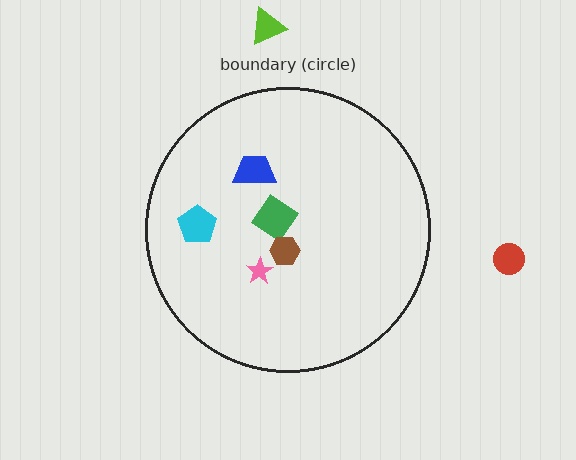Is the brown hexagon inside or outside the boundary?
Inside.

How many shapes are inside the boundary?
5 inside, 2 outside.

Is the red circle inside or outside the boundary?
Outside.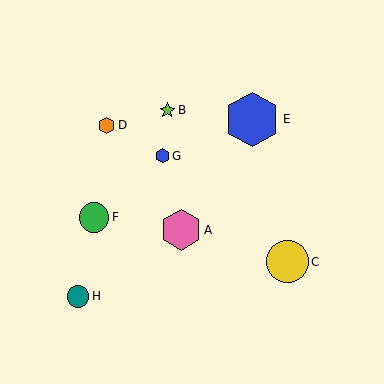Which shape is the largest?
The blue hexagon (labeled E) is the largest.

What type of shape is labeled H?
Shape H is a teal circle.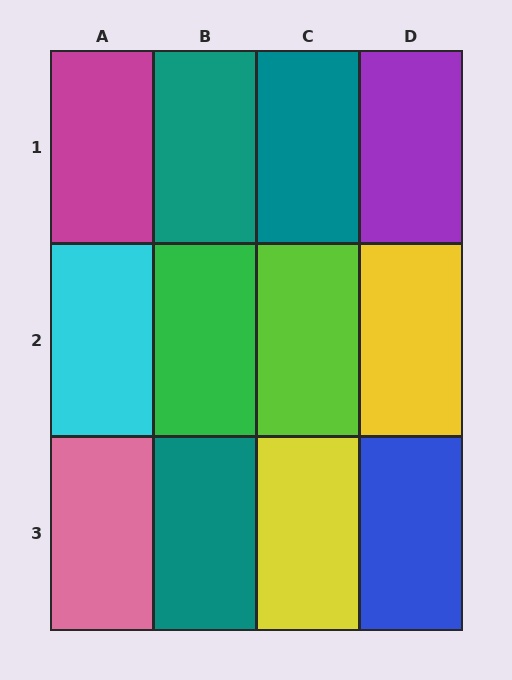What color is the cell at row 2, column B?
Green.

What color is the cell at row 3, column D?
Blue.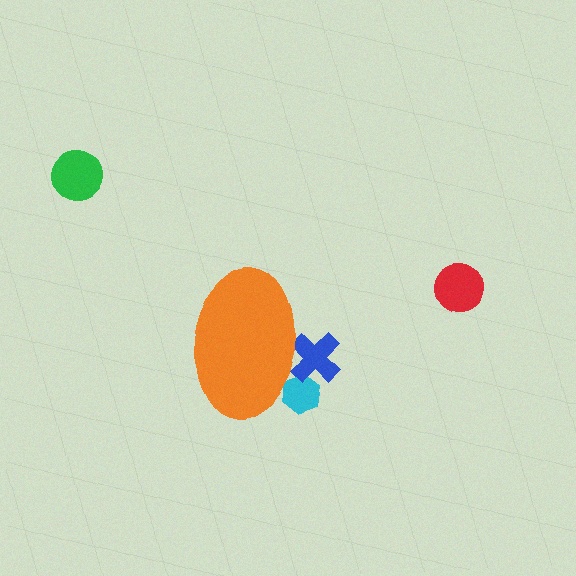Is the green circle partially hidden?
No, the green circle is fully visible.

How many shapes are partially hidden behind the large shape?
2 shapes are partially hidden.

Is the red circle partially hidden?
No, the red circle is fully visible.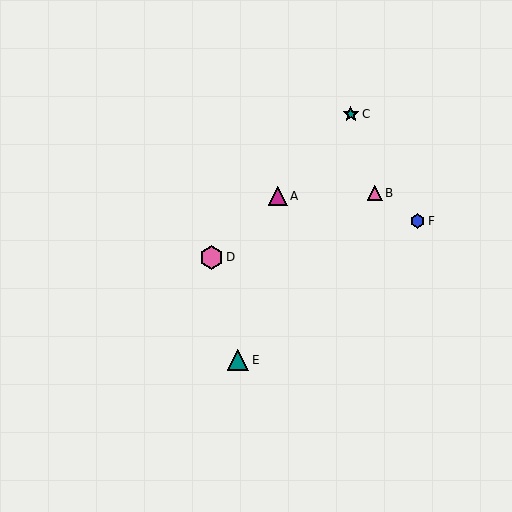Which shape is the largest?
The pink hexagon (labeled D) is the largest.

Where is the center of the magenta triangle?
The center of the magenta triangle is at (278, 196).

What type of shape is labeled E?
Shape E is a teal triangle.